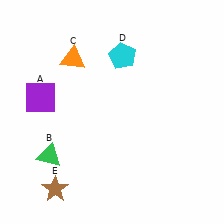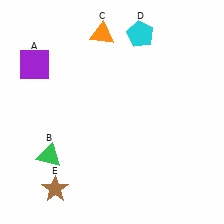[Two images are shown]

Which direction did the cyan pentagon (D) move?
The cyan pentagon (D) moved up.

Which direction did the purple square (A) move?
The purple square (A) moved up.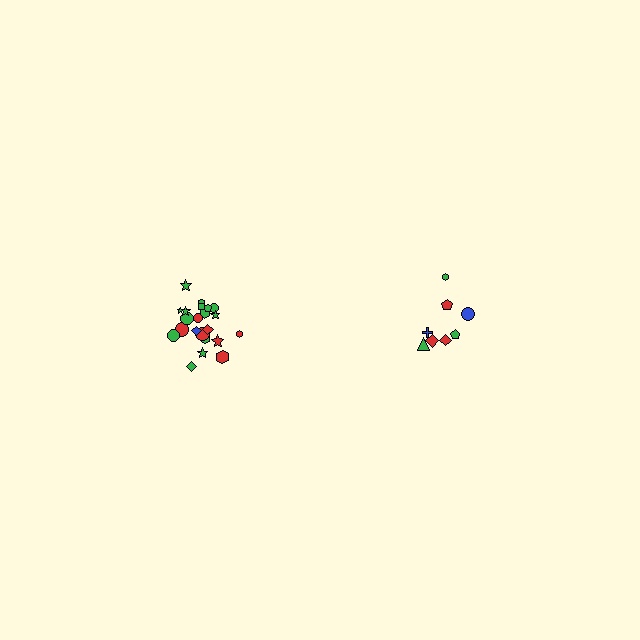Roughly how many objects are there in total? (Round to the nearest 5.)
Roughly 30 objects in total.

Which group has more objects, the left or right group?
The left group.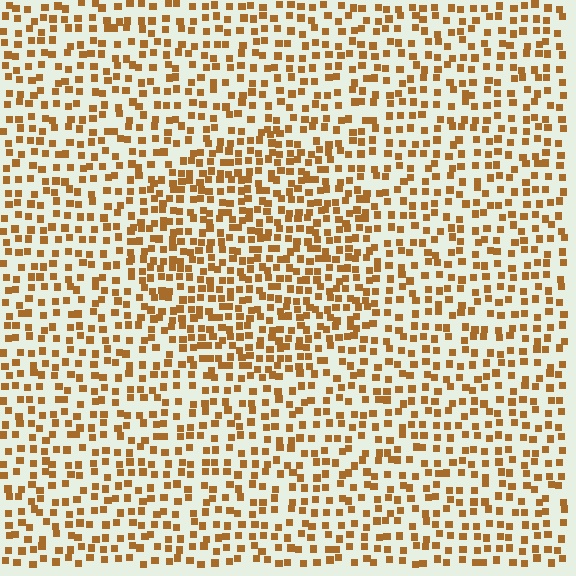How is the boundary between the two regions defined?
The boundary is defined by a change in element density (approximately 1.6x ratio). All elements are the same color, size, and shape.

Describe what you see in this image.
The image contains small brown elements arranged at two different densities. A circle-shaped region is visible where the elements are more densely packed than the surrounding area.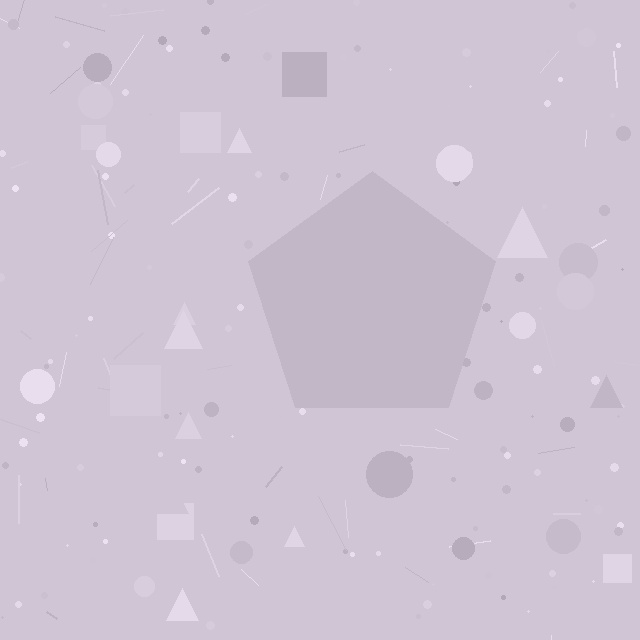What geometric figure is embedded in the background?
A pentagon is embedded in the background.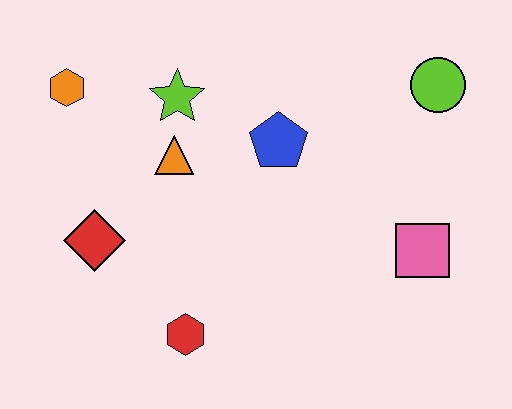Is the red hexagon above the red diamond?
No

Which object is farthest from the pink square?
The orange hexagon is farthest from the pink square.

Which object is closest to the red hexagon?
The red diamond is closest to the red hexagon.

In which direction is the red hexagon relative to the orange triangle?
The red hexagon is below the orange triangle.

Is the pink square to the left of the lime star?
No